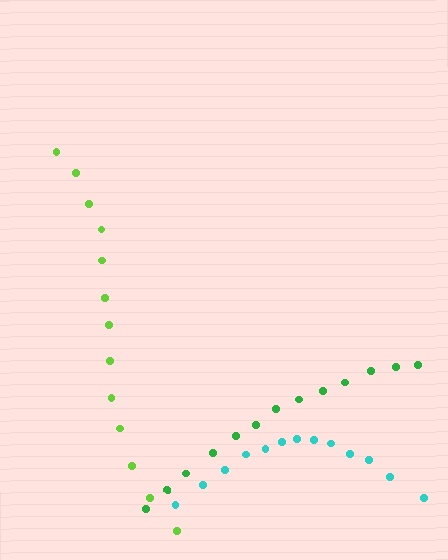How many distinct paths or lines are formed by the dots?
There are 3 distinct paths.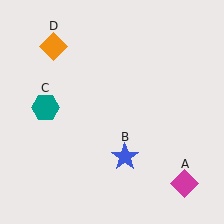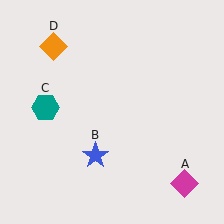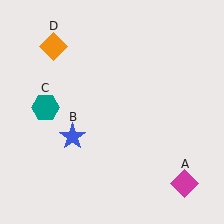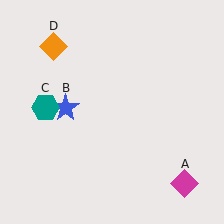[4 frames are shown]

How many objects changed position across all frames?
1 object changed position: blue star (object B).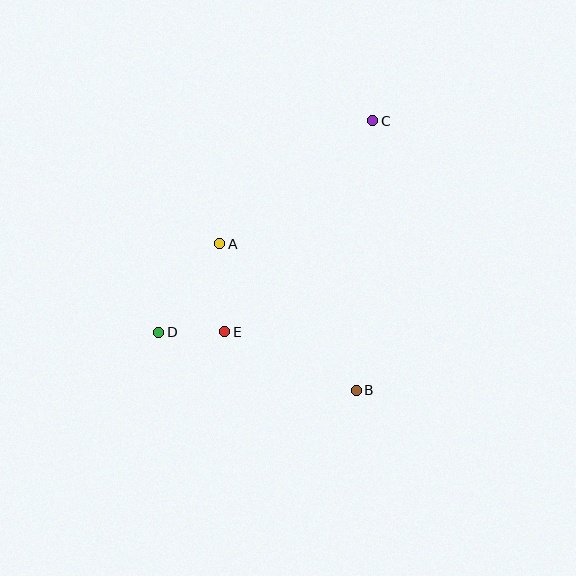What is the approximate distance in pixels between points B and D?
The distance between B and D is approximately 206 pixels.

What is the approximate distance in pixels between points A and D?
The distance between A and D is approximately 107 pixels.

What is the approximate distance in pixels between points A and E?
The distance between A and E is approximately 88 pixels.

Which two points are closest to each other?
Points D and E are closest to each other.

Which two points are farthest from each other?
Points C and D are farthest from each other.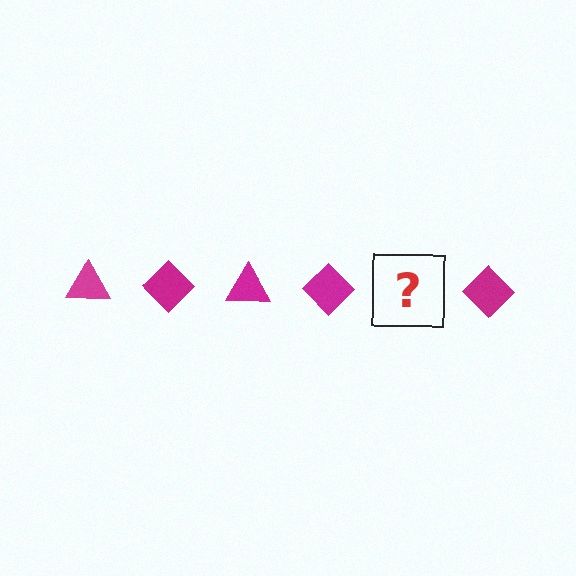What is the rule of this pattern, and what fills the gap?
The rule is that the pattern cycles through triangle, diamond shapes in magenta. The gap should be filled with a magenta triangle.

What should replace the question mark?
The question mark should be replaced with a magenta triangle.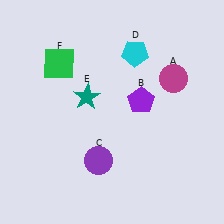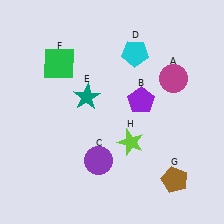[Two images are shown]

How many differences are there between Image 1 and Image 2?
There are 2 differences between the two images.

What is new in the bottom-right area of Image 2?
A lime star (H) was added in the bottom-right area of Image 2.